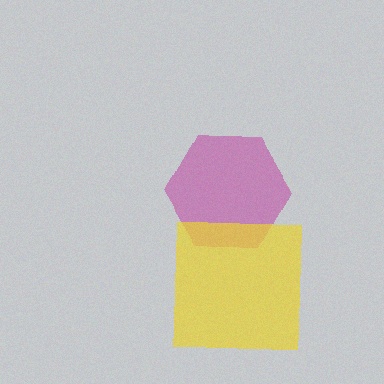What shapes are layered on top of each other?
The layered shapes are: a magenta hexagon, a yellow square.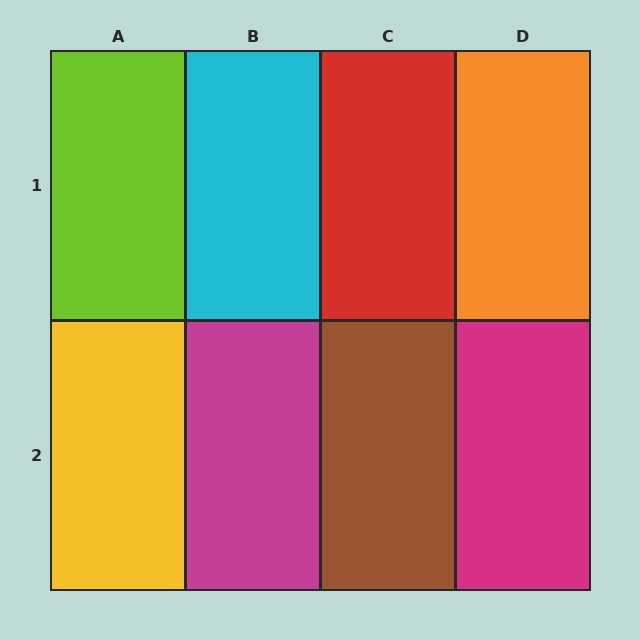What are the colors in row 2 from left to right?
Yellow, magenta, brown, magenta.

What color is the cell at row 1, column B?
Cyan.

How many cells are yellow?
1 cell is yellow.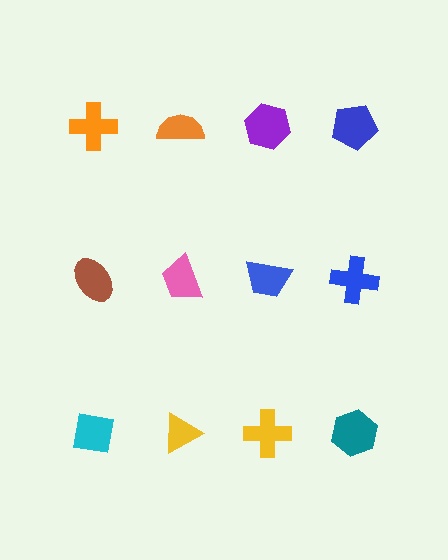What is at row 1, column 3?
A purple hexagon.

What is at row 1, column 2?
An orange semicircle.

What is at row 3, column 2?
A yellow triangle.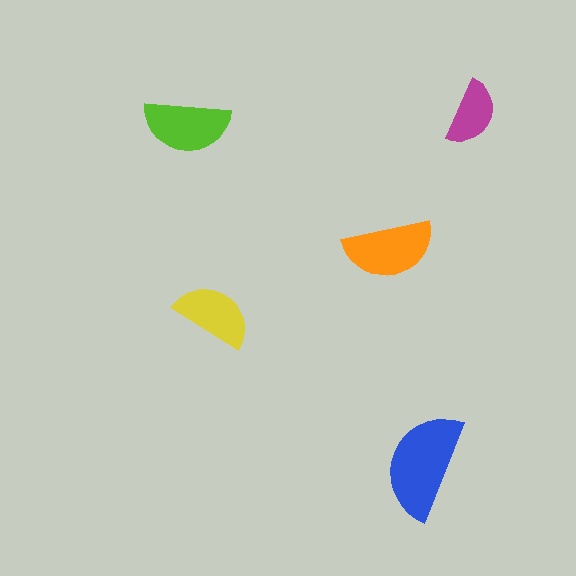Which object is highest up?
The magenta semicircle is topmost.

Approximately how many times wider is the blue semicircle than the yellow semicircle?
About 1.5 times wider.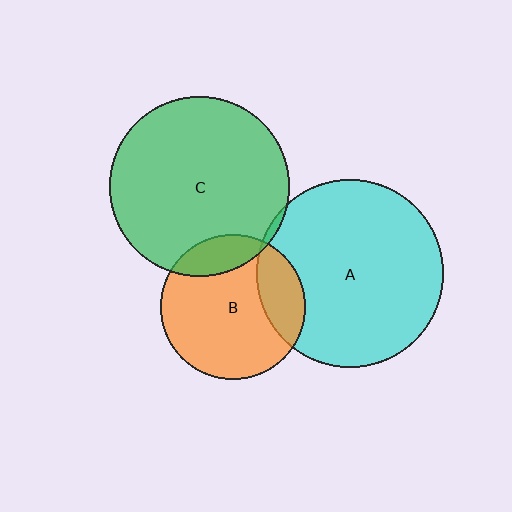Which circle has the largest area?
Circle A (cyan).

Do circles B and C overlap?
Yes.